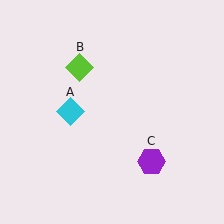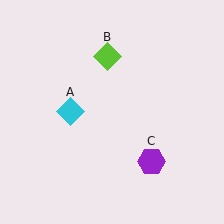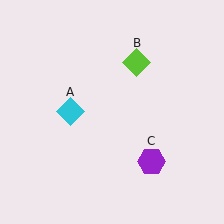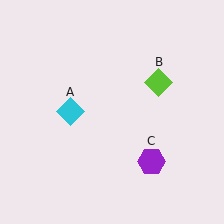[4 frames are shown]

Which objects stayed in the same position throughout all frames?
Cyan diamond (object A) and purple hexagon (object C) remained stationary.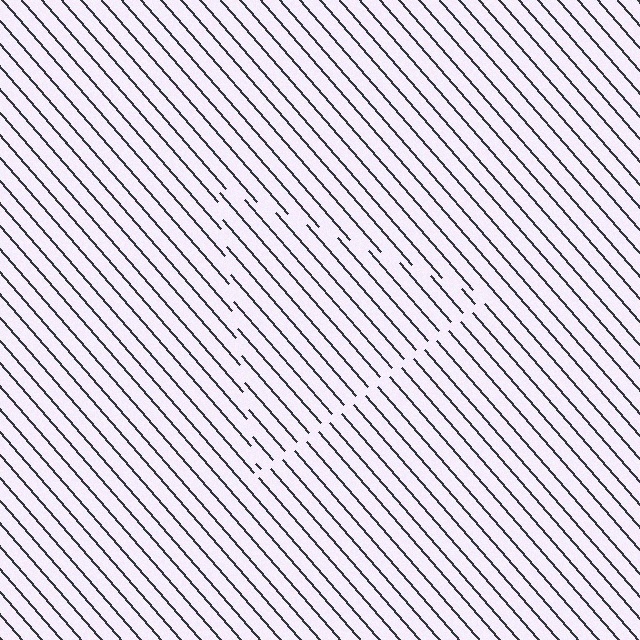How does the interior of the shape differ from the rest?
The interior of the shape contains the same grating, shifted by half a period — the contour is defined by the phase discontinuity where line-ends from the inner and outer gratings abut.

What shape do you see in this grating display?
An illusory triangle. The interior of the shape contains the same grating, shifted by half a period — the contour is defined by the phase discontinuity where line-ends from the inner and outer gratings abut.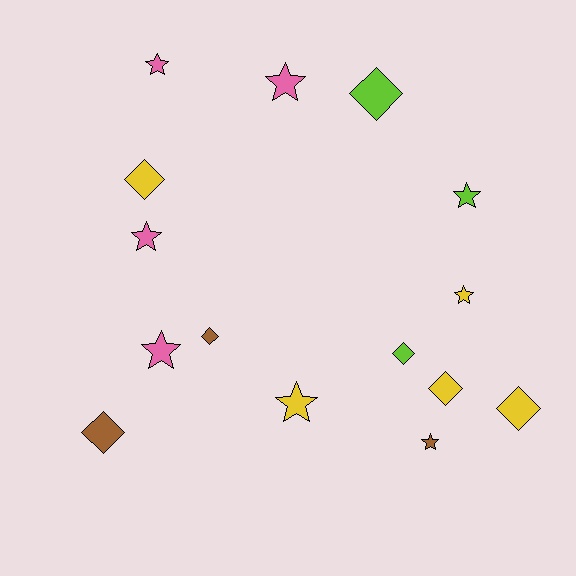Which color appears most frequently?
Yellow, with 5 objects.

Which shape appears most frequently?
Star, with 8 objects.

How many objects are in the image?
There are 15 objects.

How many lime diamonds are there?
There are 2 lime diamonds.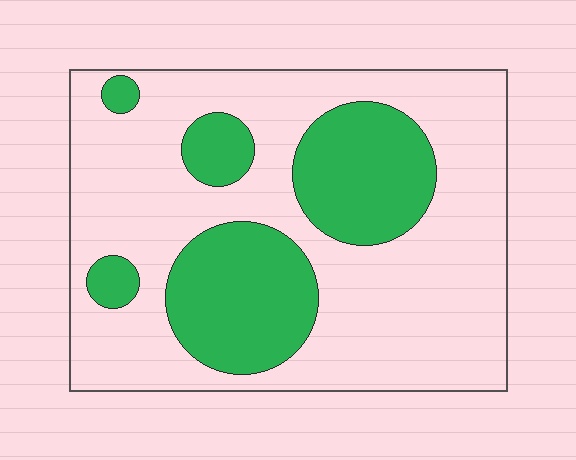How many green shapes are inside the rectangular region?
5.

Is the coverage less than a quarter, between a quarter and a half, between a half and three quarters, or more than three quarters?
Between a quarter and a half.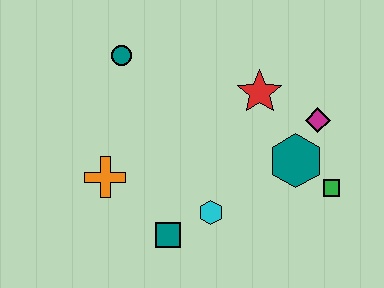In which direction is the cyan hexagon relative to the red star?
The cyan hexagon is below the red star.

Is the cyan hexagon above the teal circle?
No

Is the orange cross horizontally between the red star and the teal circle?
No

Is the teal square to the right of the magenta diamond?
No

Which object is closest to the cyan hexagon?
The teal square is closest to the cyan hexagon.